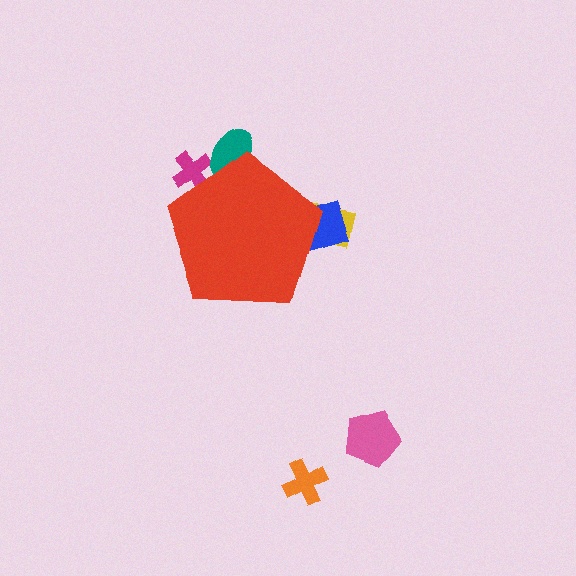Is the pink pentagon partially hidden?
No, the pink pentagon is fully visible.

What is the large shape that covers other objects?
A red pentagon.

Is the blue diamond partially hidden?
Yes, the blue diamond is partially hidden behind the red pentagon.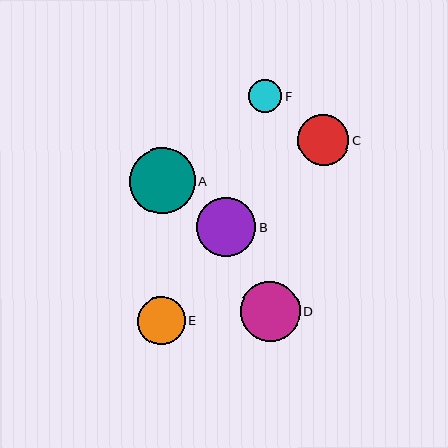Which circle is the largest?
Circle A is the largest with a size of approximately 66 pixels.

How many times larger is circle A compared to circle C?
Circle A is approximately 1.3 times the size of circle C.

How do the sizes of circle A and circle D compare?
Circle A and circle D are approximately the same size.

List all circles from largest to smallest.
From largest to smallest: A, D, B, C, E, F.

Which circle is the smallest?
Circle F is the smallest with a size of approximately 33 pixels.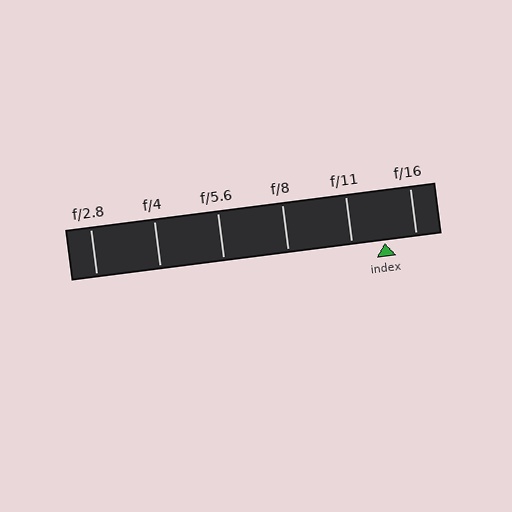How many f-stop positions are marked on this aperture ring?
There are 6 f-stop positions marked.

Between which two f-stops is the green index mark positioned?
The index mark is between f/11 and f/16.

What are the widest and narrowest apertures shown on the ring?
The widest aperture shown is f/2.8 and the narrowest is f/16.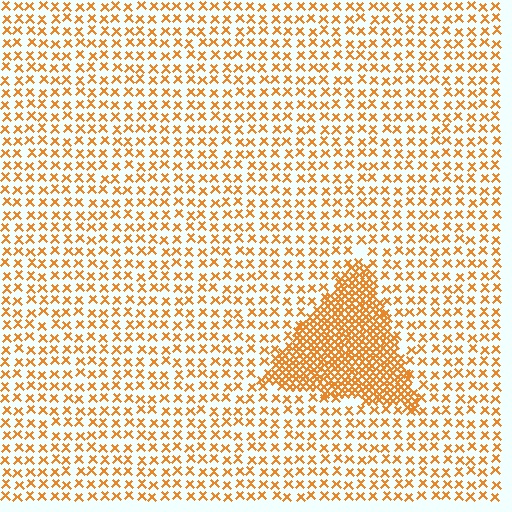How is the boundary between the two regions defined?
The boundary is defined by a change in element density (approximately 3.1x ratio). All elements are the same color, size, and shape.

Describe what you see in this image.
The image contains small orange elements arranged at two different densities. A triangle-shaped region is visible where the elements are more densely packed than the surrounding area.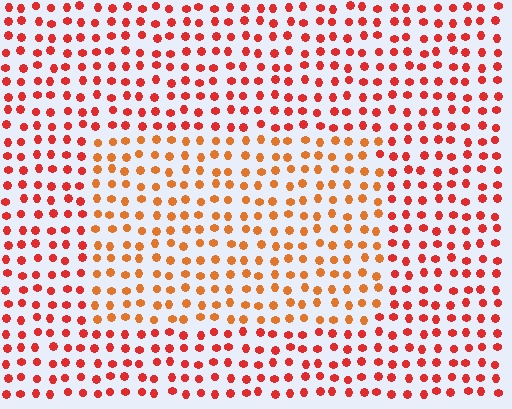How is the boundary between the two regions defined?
The boundary is defined purely by a slight shift in hue (about 26 degrees). Spacing, size, and orientation are identical on both sides.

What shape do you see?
I see a rectangle.